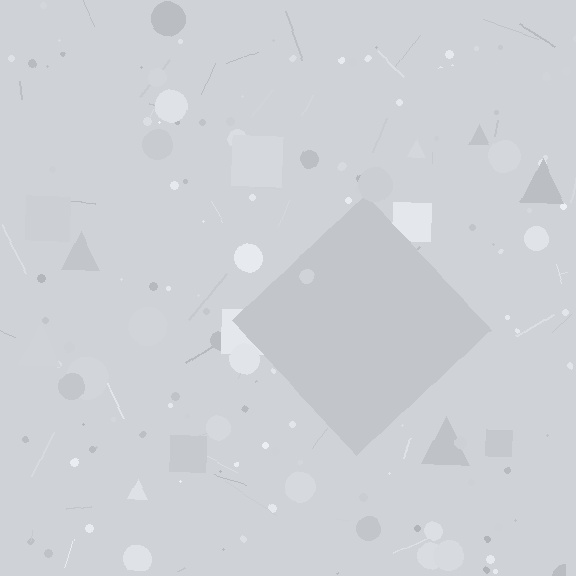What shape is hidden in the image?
A diamond is hidden in the image.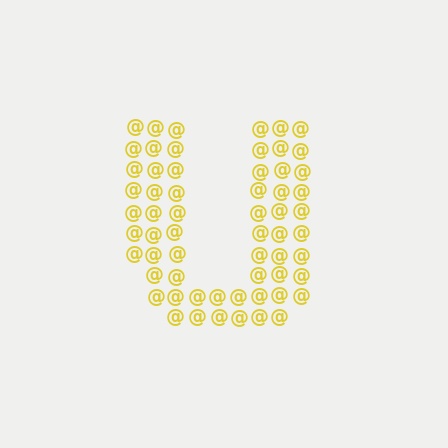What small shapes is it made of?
It is made of small at signs.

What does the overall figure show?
The overall figure shows the letter U.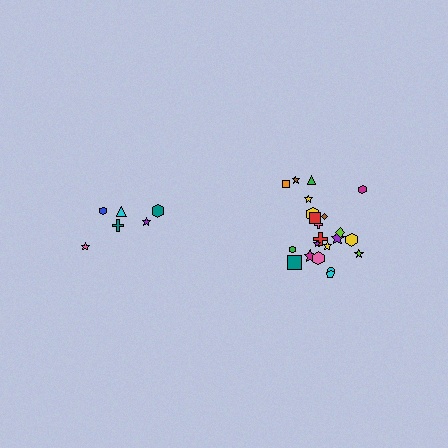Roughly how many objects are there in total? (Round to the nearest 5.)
Roughly 30 objects in total.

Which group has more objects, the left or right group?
The right group.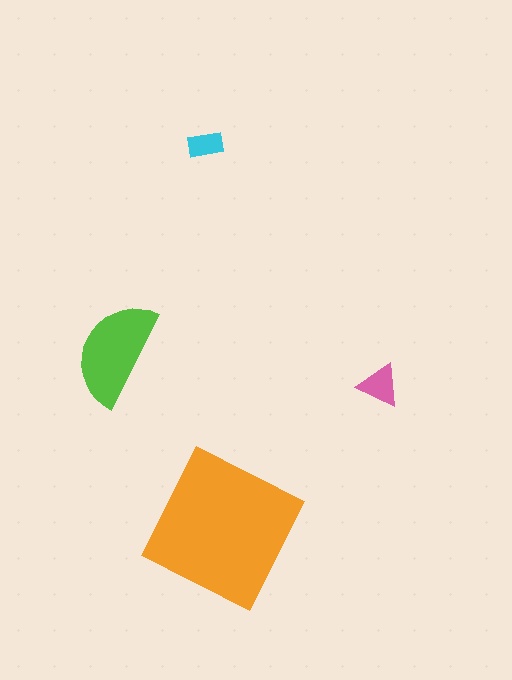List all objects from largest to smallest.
The orange square, the lime semicircle, the pink triangle, the cyan rectangle.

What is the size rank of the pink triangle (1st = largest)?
3rd.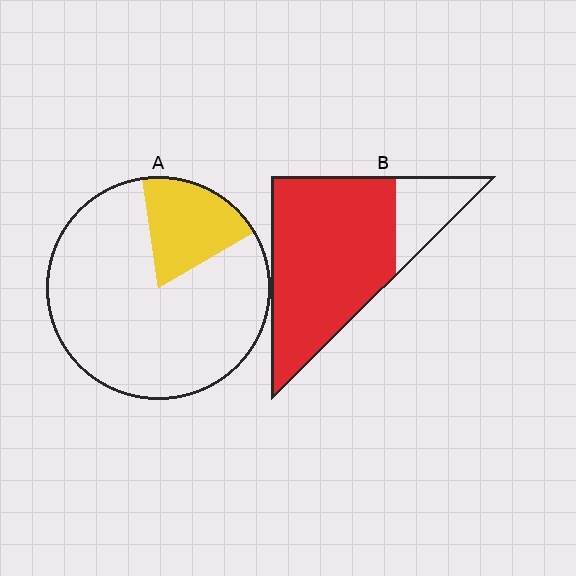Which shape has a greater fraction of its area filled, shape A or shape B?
Shape B.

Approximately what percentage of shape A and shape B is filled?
A is approximately 20% and B is approximately 80%.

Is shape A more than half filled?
No.